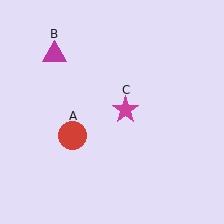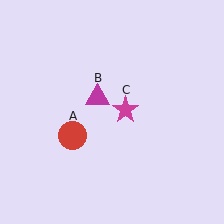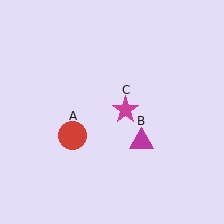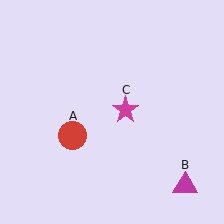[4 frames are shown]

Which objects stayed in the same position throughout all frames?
Red circle (object A) and magenta star (object C) remained stationary.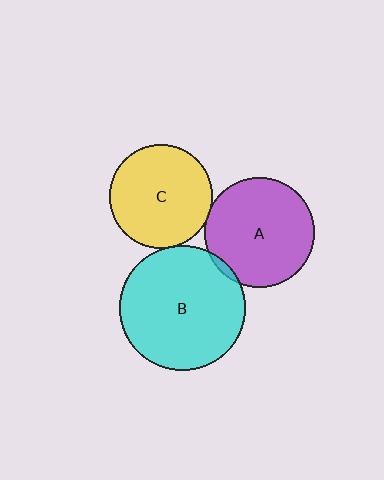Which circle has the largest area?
Circle B (cyan).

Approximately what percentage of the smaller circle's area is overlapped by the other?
Approximately 5%.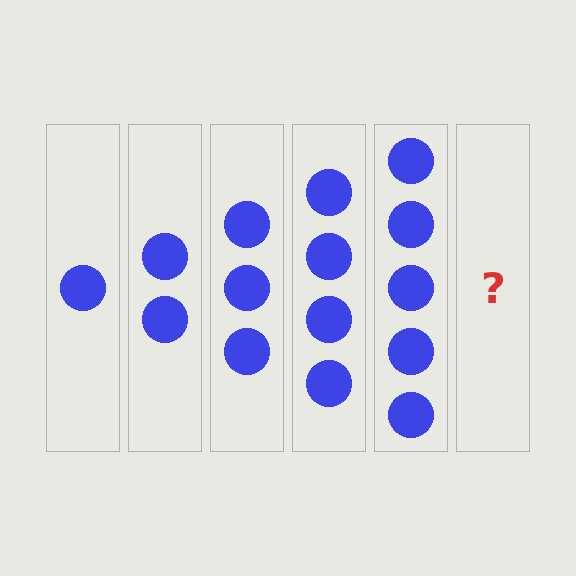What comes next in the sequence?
The next element should be 6 circles.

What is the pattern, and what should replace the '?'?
The pattern is that each step adds one more circle. The '?' should be 6 circles.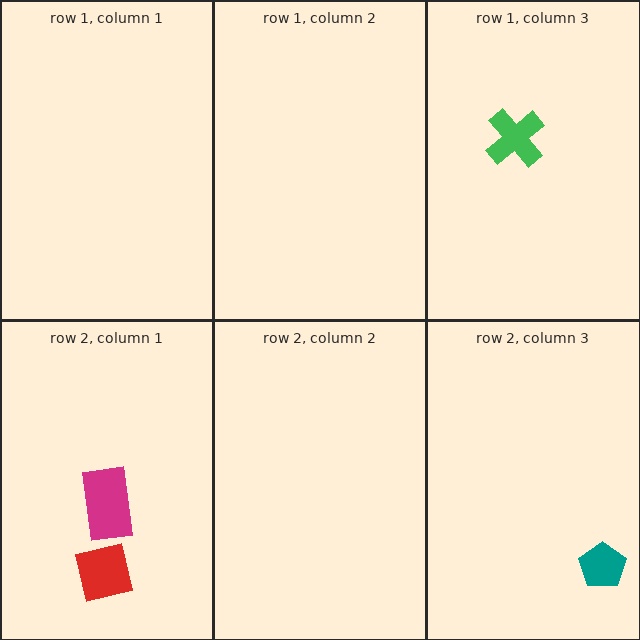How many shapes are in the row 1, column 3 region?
1.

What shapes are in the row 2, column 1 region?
The magenta rectangle, the red square.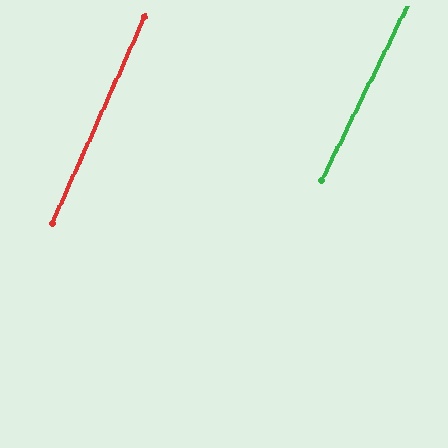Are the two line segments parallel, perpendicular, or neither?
Parallel — their directions differ by only 1.8°.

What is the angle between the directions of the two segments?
Approximately 2 degrees.